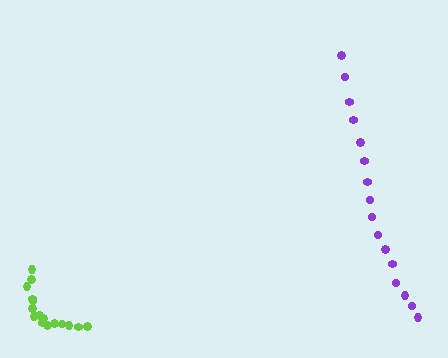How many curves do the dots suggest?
There are 2 distinct paths.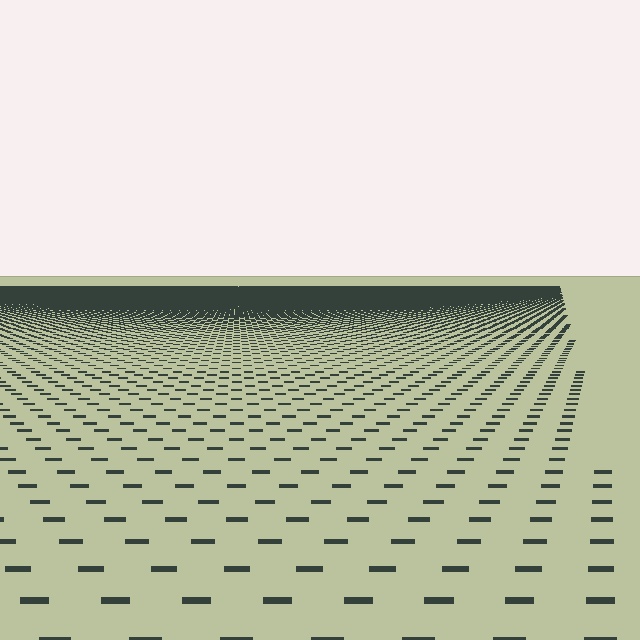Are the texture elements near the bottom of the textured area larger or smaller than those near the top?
Larger. Near the bottom, elements are closer to the viewer and appear at a bigger on-screen size.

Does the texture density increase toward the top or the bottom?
Density increases toward the top.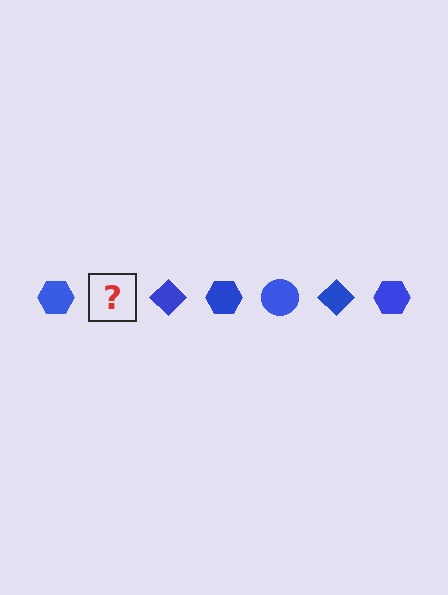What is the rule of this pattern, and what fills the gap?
The rule is that the pattern cycles through hexagon, circle, diamond shapes in blue. The gap should be filled with a blue circle.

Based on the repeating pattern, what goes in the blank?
The blank should be a blue circle.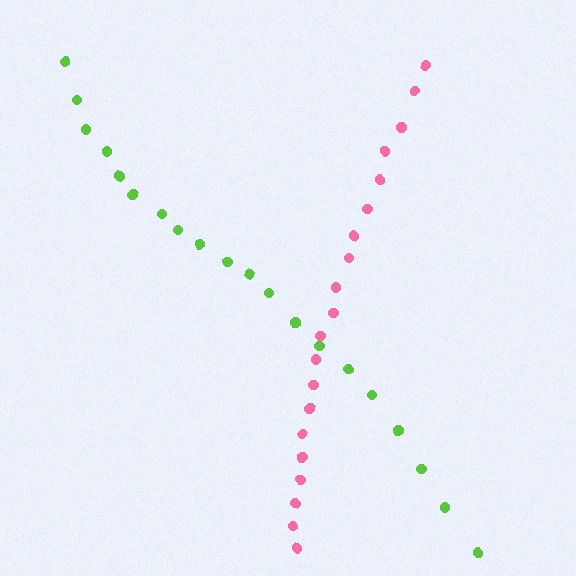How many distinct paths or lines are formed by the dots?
There are 2 distinct paths.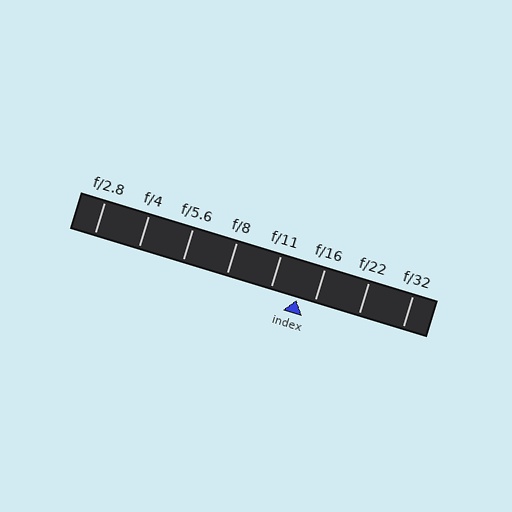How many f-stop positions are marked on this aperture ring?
There are 8 f-stop positions marked.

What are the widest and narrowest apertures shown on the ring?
The widest aperture shown is f/2.8 and the narrowest is f/32.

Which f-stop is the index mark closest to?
The index mark is closest to f/16.